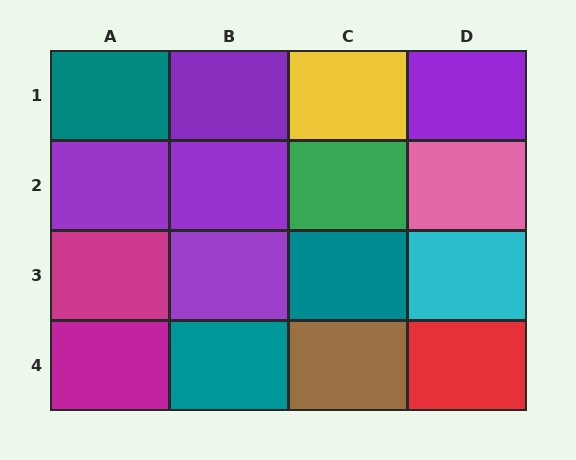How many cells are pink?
1 cell is pink.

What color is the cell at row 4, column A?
Magenta.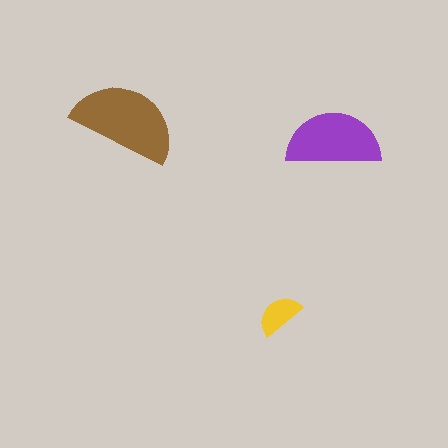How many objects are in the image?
There are 3 objects in the image.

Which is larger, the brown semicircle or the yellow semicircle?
The brown one.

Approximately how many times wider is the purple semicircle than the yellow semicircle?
About 2 times wider.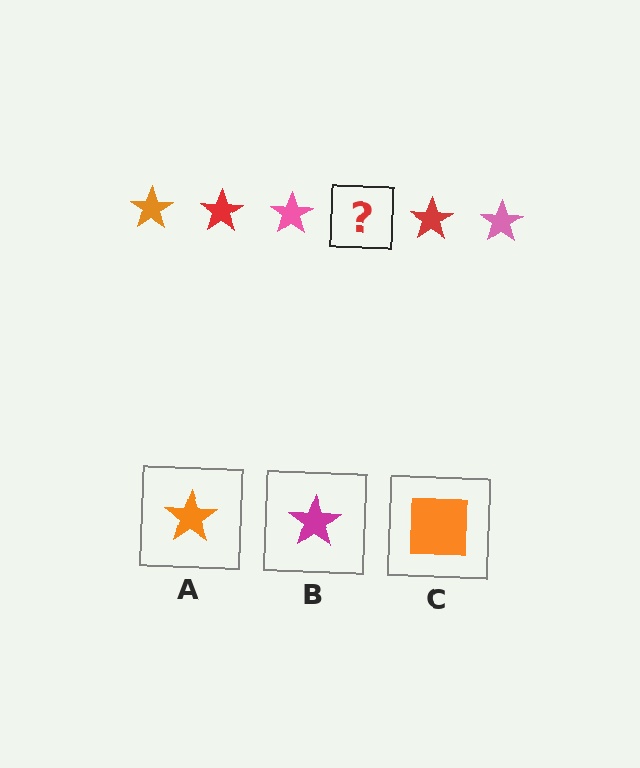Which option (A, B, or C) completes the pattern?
A.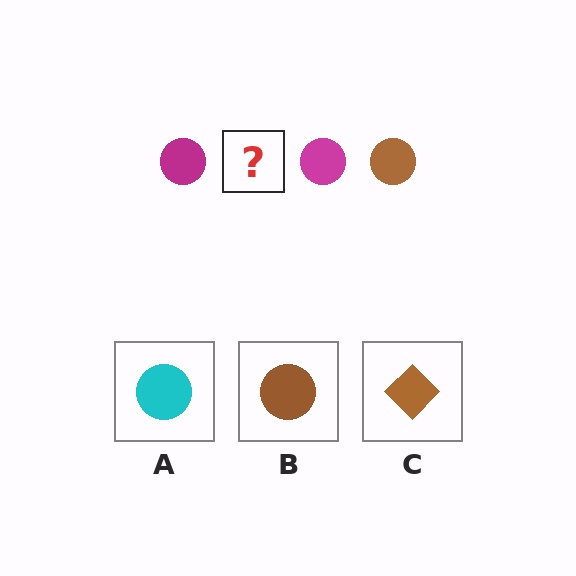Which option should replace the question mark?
Option B.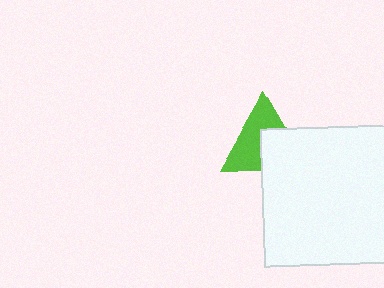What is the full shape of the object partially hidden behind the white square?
The partially hidden object is a lime triangle.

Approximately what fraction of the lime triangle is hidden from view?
Roughly 44% of the lime triangle is hidden behind the white square.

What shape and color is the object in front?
The object in front is a white square.